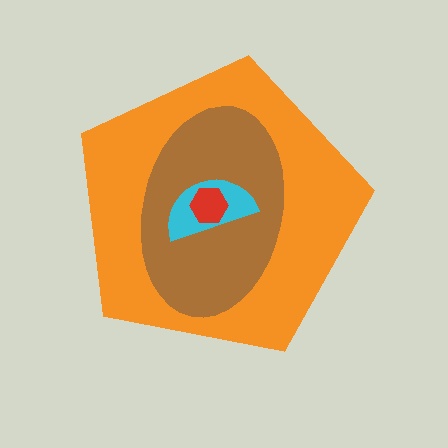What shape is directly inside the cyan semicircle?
The red hexagon.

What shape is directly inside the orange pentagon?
The brown ellipse.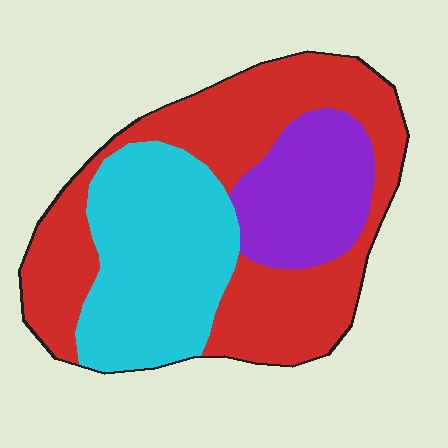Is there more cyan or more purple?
Cyan.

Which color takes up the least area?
Purple, at roughly 20%.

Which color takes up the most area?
Red, at roughly 50%.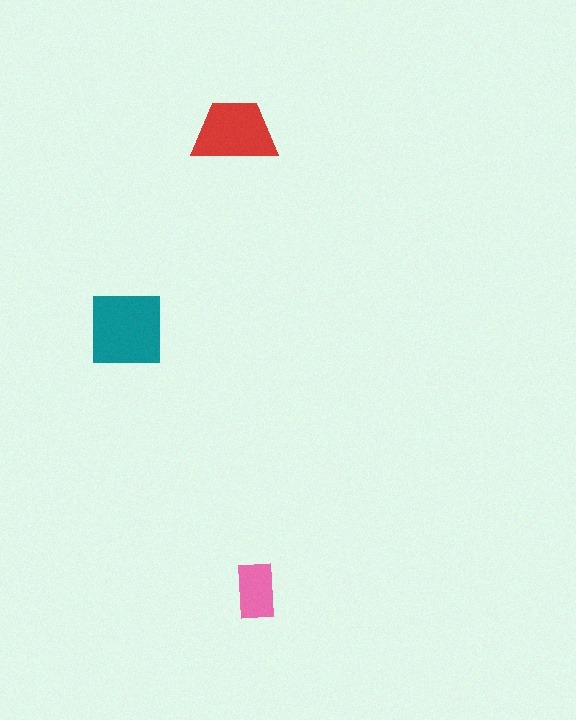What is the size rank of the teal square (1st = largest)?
1st.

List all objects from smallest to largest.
The pink rectangle, the red trapezoid, the teal square.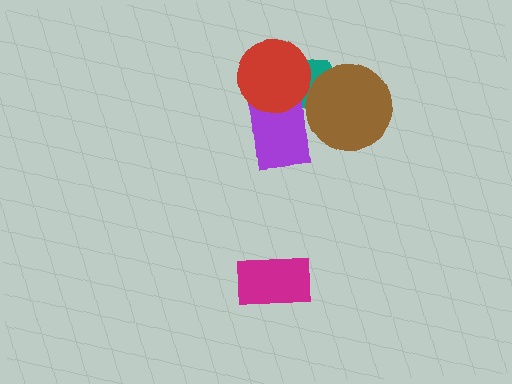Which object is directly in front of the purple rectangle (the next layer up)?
The brown circle is directly in front of the purple rectangle.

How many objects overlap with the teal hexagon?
3 objects overlap with the teal hexagon.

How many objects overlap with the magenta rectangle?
0 objects overlap with the magenta rectangle.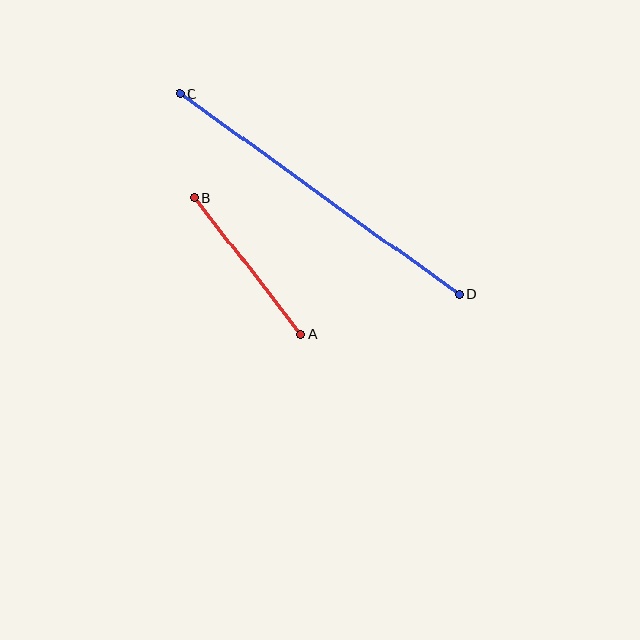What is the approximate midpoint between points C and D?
The midpoint is at approximately (319, 194) pixels.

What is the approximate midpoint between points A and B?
The midpoint is at approximately (248, 266) pixels.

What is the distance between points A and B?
The distance is approximately 173 pixels.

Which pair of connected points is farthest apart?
Points C and D are farthest apart.